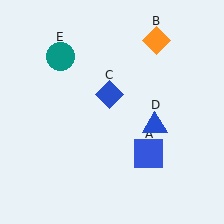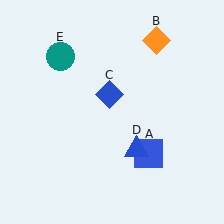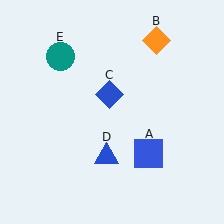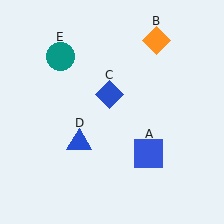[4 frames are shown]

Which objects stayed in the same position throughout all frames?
Blue square (object A) and orange diamond (object B) and blue diamond (object C) and teal circle (object E) remained stationary.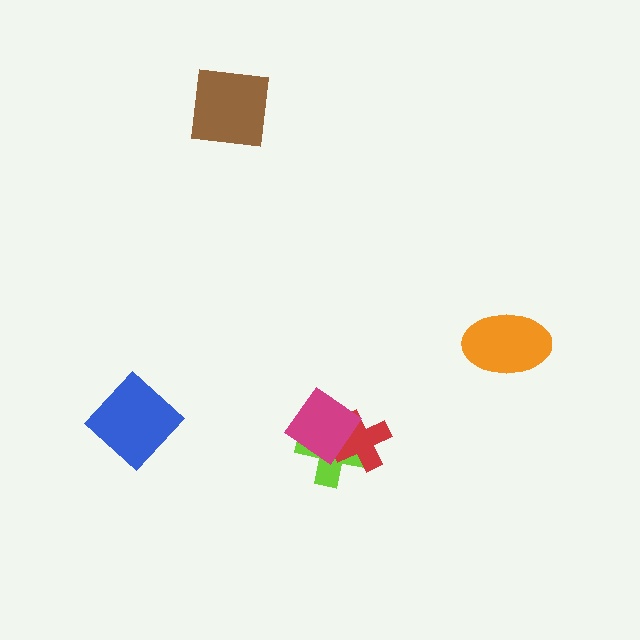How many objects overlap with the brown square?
0 objects overlap with the brown square.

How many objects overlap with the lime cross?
2 objects overlap with the lime cross.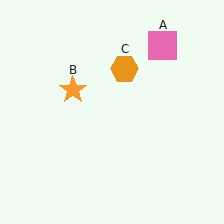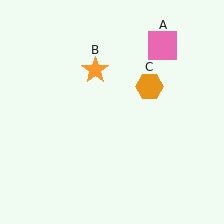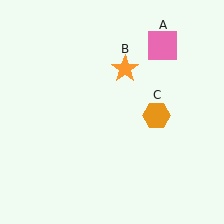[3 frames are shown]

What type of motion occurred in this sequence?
The orange star (object B), orange hexagon (object C) rotated clockwise around the center of the scene.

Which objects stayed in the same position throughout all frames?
Pink square (object A) remained stationary.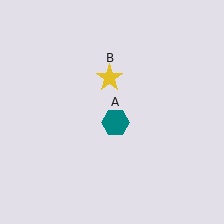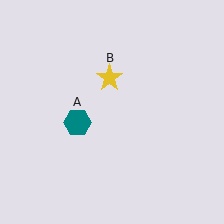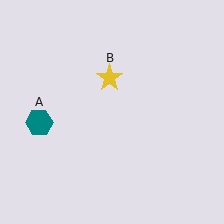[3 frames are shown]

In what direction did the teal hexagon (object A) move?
The teal hexagon (object A) moved left.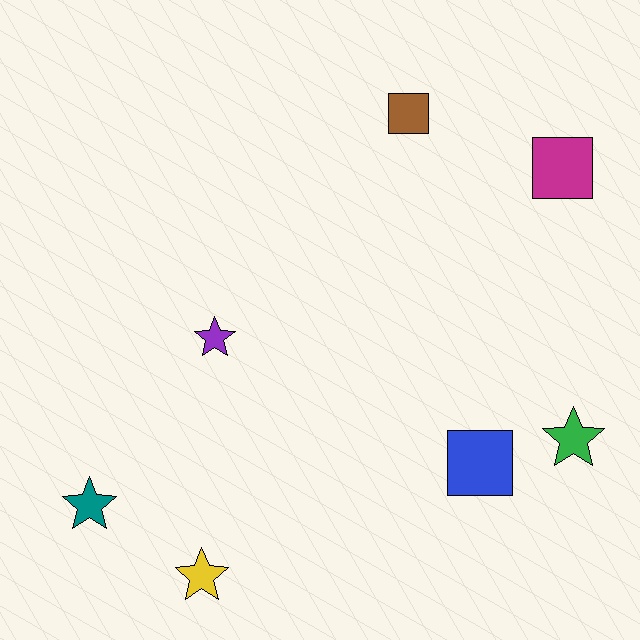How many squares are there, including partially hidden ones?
There are 3 squares.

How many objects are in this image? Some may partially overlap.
There are 7 objects.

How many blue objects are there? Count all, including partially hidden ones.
There is 1 blue object.